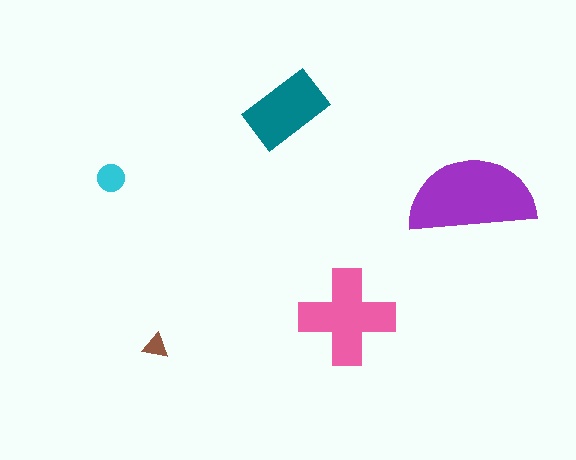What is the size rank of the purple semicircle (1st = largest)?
1st.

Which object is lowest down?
The brown triangle is bottommost.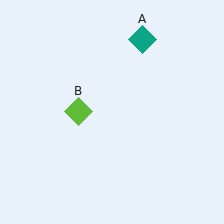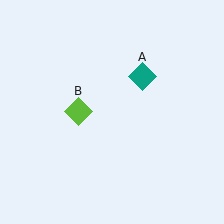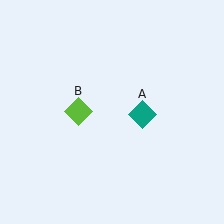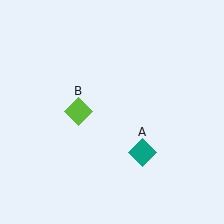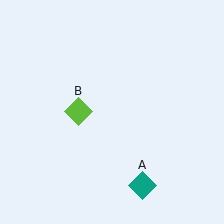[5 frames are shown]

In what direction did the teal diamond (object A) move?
The teal diamond (object A) moved down.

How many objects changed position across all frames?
1 object changed position: teal diamond (object A).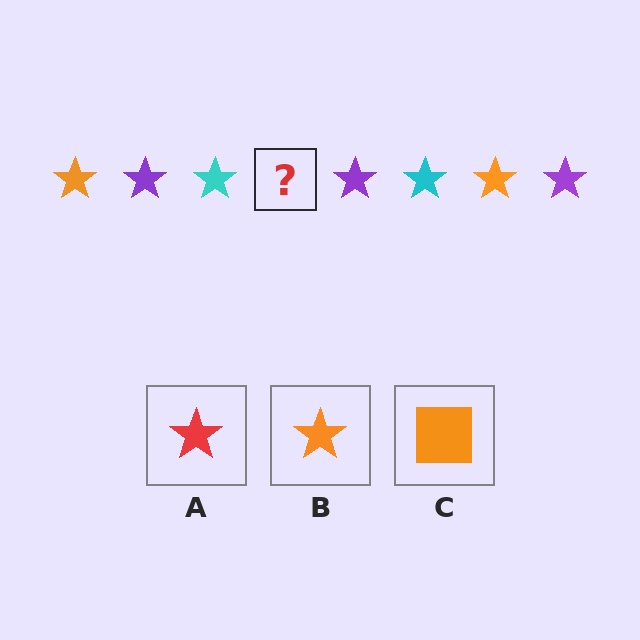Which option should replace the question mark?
Option B.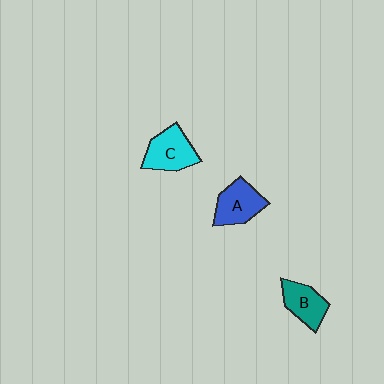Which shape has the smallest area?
Shape B (teal).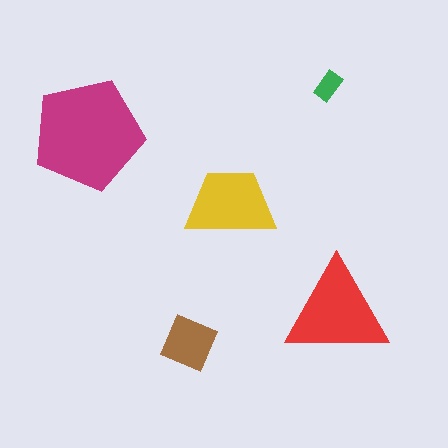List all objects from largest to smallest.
The magenta pentagon, the red triangle, the yellow trapezoid, the brown square, the green rectangle.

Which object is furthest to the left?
The magenta pentagon is leftmost.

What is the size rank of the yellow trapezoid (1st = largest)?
3rd.